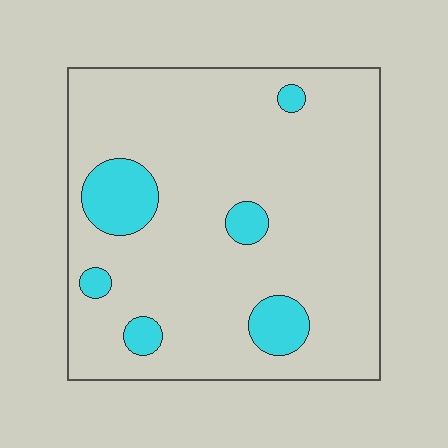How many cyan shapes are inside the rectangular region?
6.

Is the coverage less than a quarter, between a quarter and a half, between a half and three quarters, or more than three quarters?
Less than a quarter.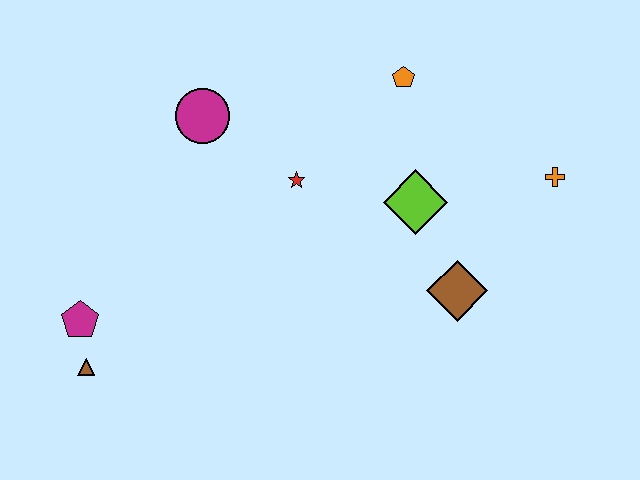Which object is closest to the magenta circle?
The red star is closest to the magenta circle.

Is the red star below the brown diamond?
No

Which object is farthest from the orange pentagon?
The brown triangle is farthest from the orange pentagon.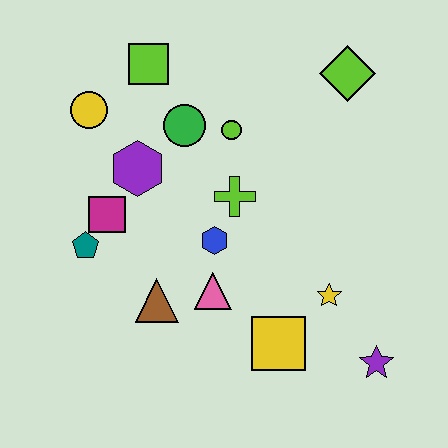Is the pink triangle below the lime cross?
Yes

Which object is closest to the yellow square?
The yellow star is closest to the yellow square.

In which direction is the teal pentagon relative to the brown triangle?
The teal pentagon is to the left of the brown triangle.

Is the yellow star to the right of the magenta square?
Yes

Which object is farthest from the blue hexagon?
The lime diamond is farthest from the blue hexagon.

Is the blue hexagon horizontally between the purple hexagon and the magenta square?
No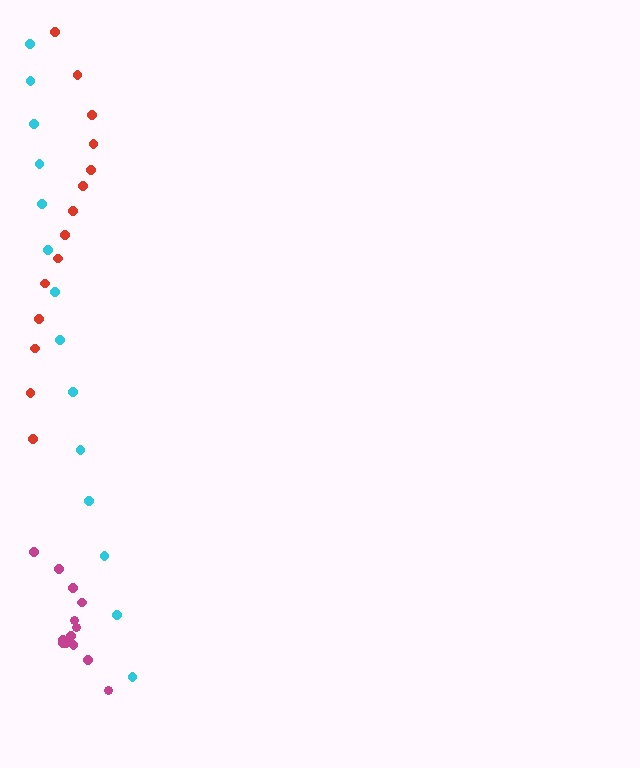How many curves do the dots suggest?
There are 3 distinct paths.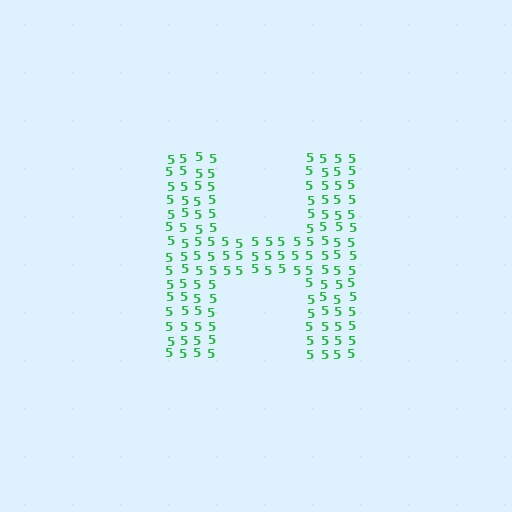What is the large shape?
The large shape is the letter H.